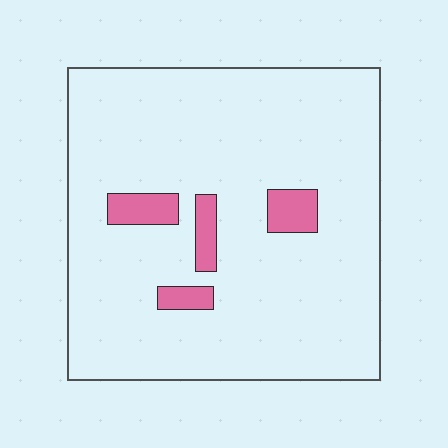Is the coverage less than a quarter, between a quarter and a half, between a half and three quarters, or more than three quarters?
Less than a quarter.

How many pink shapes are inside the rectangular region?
4.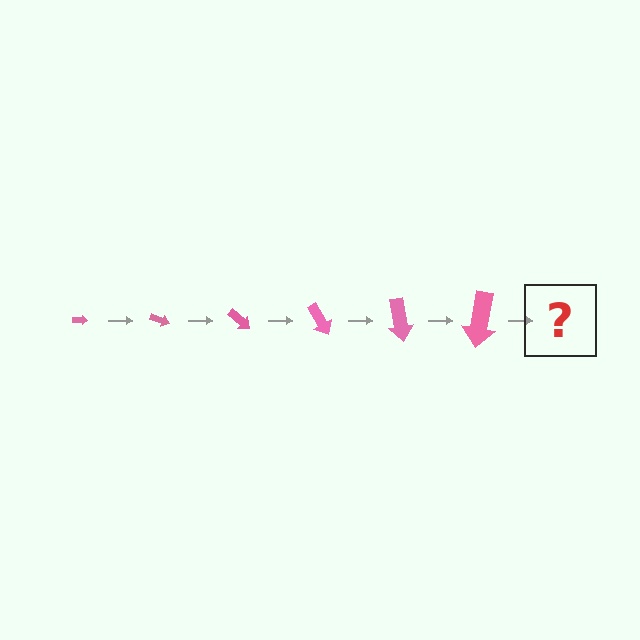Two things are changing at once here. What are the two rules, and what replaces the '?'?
The two rules are that the arrow grows larger each step and it rotates 20 degrees each step. The '?' should be an arrow, larger than the previous one and rotated 120 degrees from the start.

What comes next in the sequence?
The next element should be an arrow, larger than the previous one and rotated 120 degrees from the start.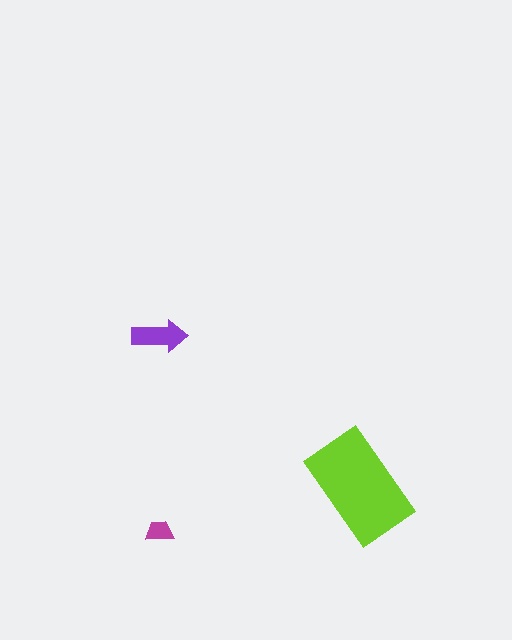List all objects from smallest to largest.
The magenta trapezoid, the purple arrow, the lime rectangle.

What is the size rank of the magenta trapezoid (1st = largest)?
3rd.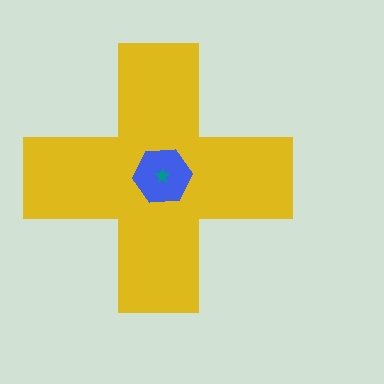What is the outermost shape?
The yellow cross.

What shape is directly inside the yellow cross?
The blue hexagon.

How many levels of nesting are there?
3.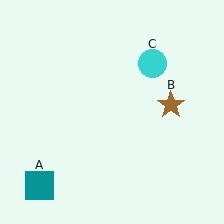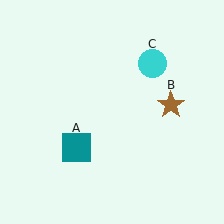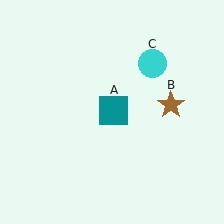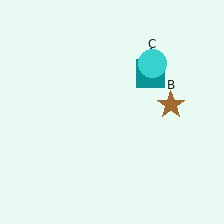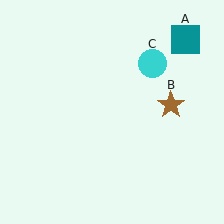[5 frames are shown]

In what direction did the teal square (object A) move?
The teal square (object A) moved up and to the right.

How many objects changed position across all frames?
1 object changed position: teal square (object A).